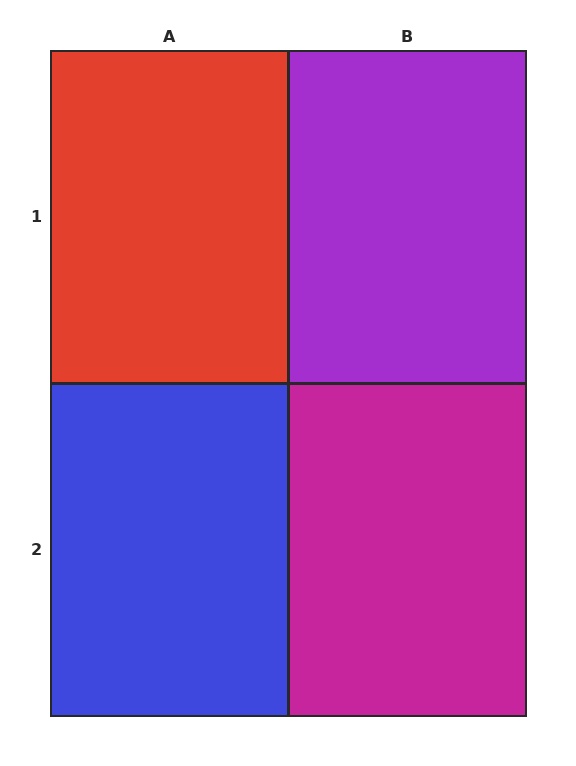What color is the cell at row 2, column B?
Magenta.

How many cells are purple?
1 cell is purple.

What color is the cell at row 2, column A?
Blue.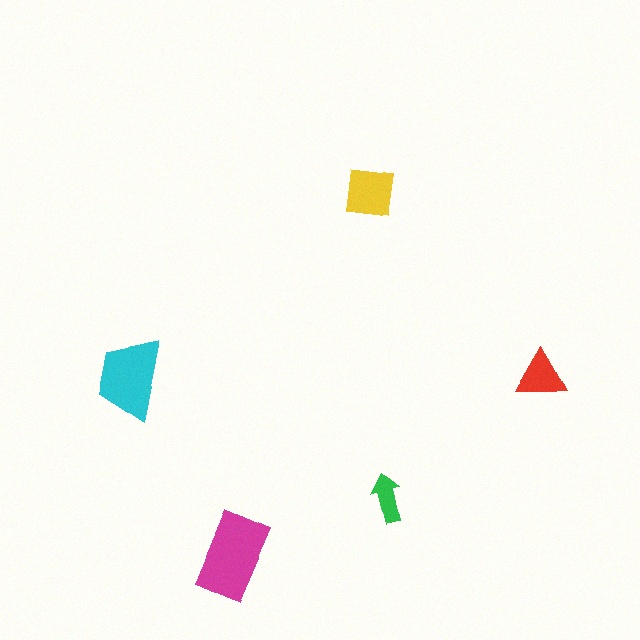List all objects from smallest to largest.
The green arrow, the red triangle, the yellow square, the cyan trapezoid, the magenta rectangle.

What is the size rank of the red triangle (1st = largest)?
4th.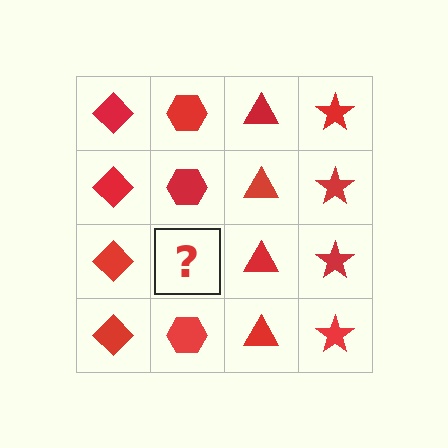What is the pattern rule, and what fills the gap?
The rule is that each column has a consistent shape. The gap should be filled with a red hexagon.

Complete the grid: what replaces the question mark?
The question mark should be replaced with a red hexagon.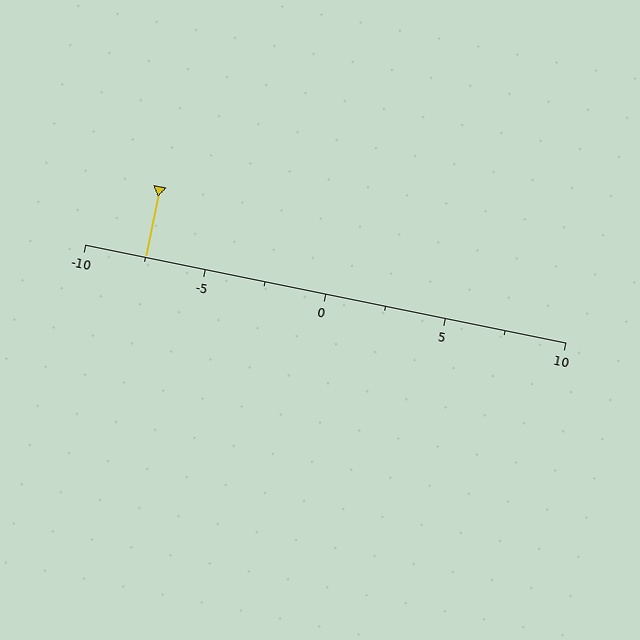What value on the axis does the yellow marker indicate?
The marker indicates approximately -7.5.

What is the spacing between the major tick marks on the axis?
The major ticks are spaced 5 apart.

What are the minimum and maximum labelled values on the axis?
The axis runs from -10 to 10.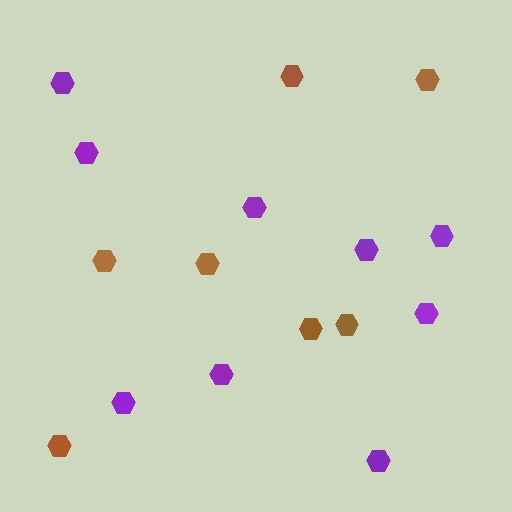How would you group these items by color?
There are 2 groups: one group of brown hexagons (7) and one group of purple hexagons (9).